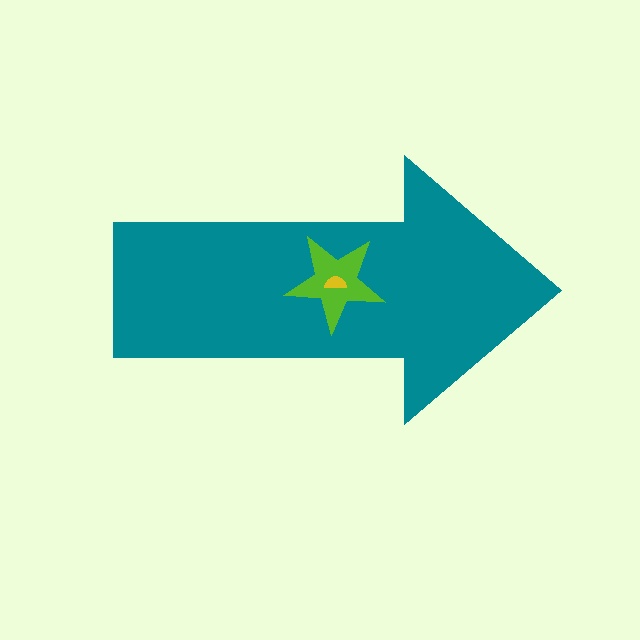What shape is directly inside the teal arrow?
The lime star.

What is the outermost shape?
The teal arrow.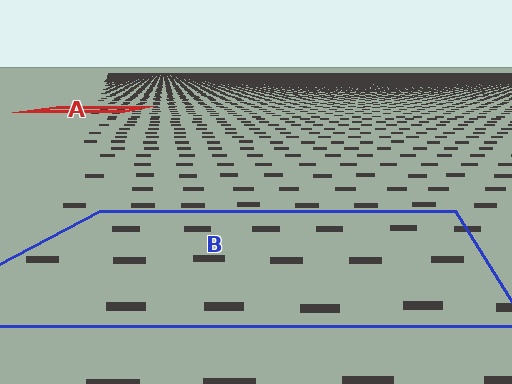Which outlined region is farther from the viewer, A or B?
Region A is farther from the viewer — the texture elements inside it appear smaller and more densely packed.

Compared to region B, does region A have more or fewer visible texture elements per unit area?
Region A has more texture elements per unit area — they are packed more densely because it is farther away.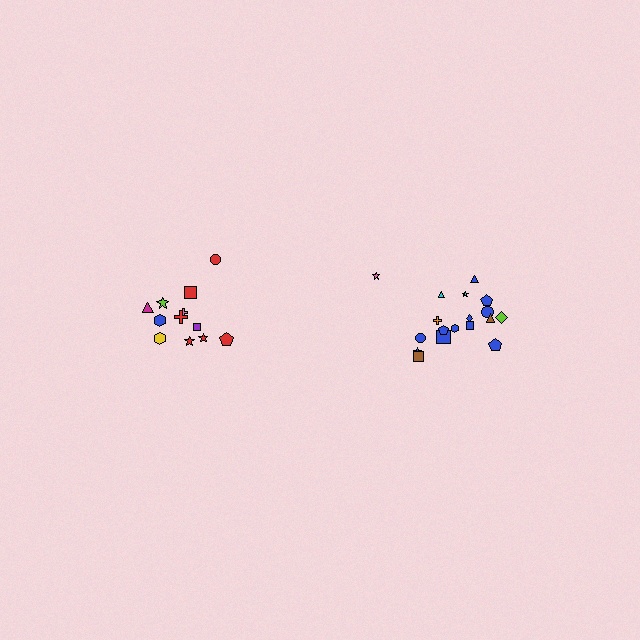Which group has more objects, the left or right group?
The right group.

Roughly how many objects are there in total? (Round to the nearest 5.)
Roughly 30 objects in total.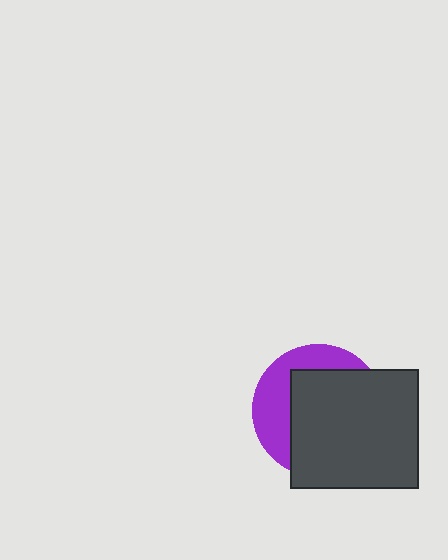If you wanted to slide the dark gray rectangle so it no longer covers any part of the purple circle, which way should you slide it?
Slide it toward the lower-right — that is the most direct way to separate the two shapes.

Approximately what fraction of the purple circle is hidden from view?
Roughly 65% of the purple circle is hidden behind the dark gray rectangle.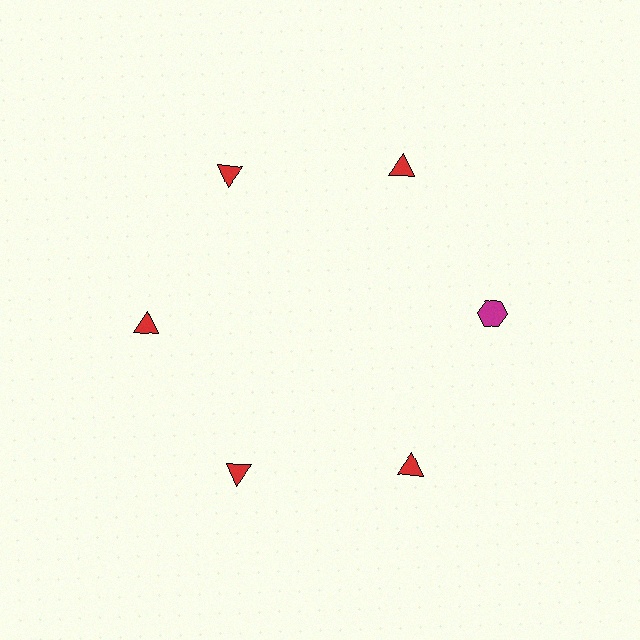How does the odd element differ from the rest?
It differs in both color (magenta instead of red) and shape (hexagon instead of triangle).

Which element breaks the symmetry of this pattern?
The magenta hexagon at roughly the 3 o'clock position breaks the symmetry. All other shapes are red triangles.